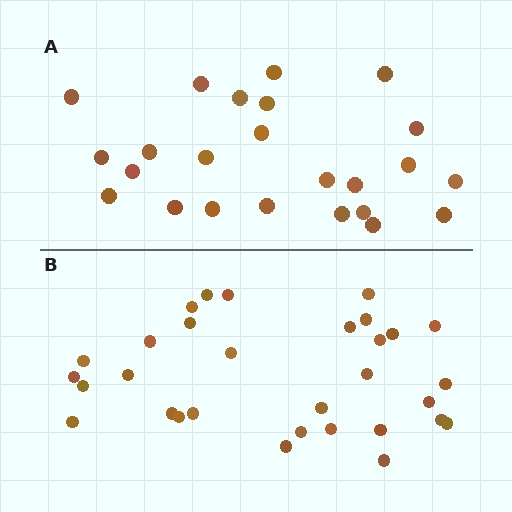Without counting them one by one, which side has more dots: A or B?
Region B (the bottom region) has more dots.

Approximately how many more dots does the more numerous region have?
Region B has roughly 8 or so more dots than region A.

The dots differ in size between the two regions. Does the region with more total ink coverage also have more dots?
No. Region A has more total ink coverage because its dots are larger, but region B actually contains more individual dots. Total area can be misleading — the number of items is what matters here.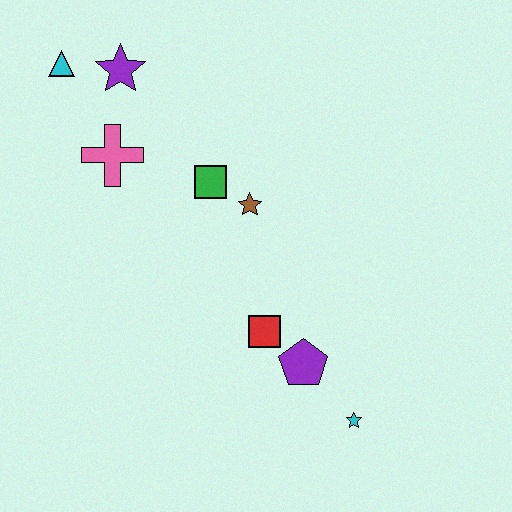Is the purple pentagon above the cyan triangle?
No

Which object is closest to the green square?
The brown star is closest to the green square.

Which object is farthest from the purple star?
The cyan star is farthest from the purple star.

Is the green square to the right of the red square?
No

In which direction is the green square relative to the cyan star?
The green square is above the cyan star.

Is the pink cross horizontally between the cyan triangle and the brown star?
Yes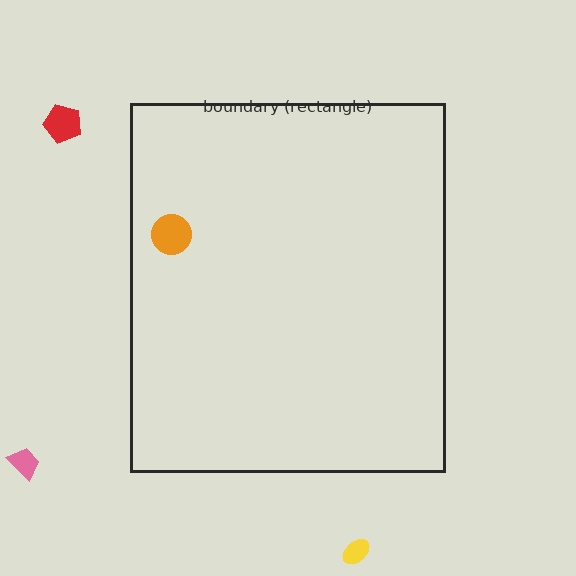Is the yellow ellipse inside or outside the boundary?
Outside.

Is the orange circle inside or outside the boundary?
Inside.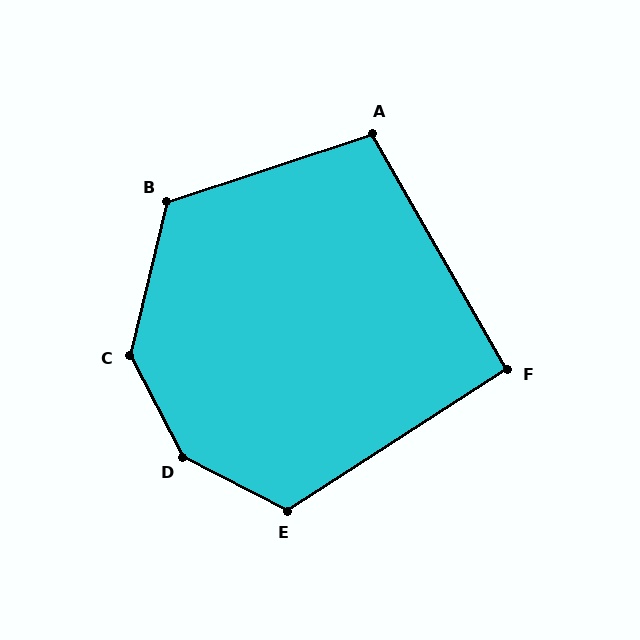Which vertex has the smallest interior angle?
F, at approximately 93 degrees.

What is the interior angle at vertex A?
Approximately 101 degrees (obtuse).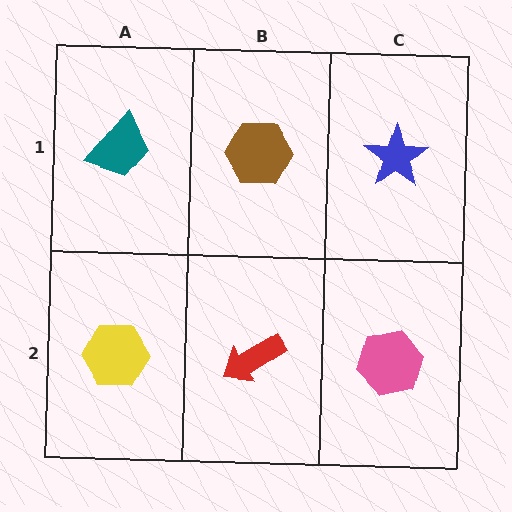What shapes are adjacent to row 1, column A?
A yellow hexagon (row 2, column A), a brown hexagon (row 1, column B).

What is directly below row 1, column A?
A yellow hexagon.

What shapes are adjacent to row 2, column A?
A teal trapezoid (row 1, column A), a red arrow (row 2, column B).